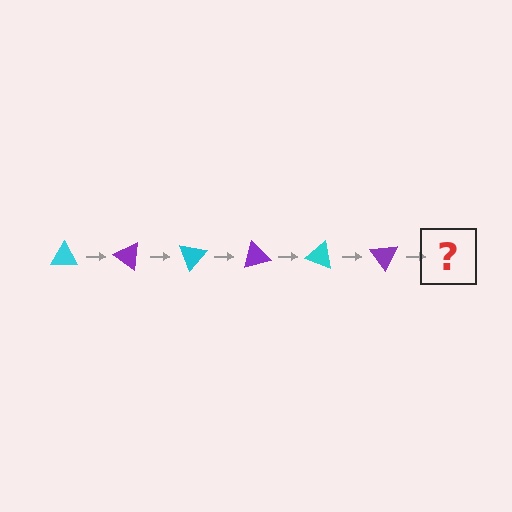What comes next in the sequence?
The next element should be a cyan triangle, rotated 210 degrees from the start.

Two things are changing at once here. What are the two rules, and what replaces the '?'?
The two rules are that it rotates 35 degrees each step and the color cycles through cyan and purple. The '?' should be a cyan triangle, rotated 210 degrees from the start.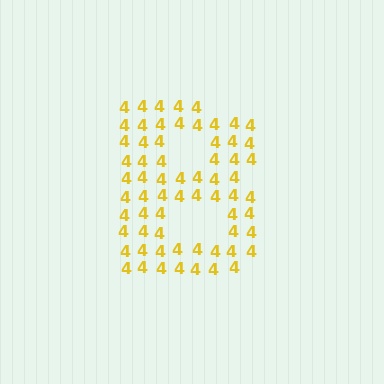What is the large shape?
The large shape is the letter B.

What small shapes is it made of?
It is made of small digit 4's.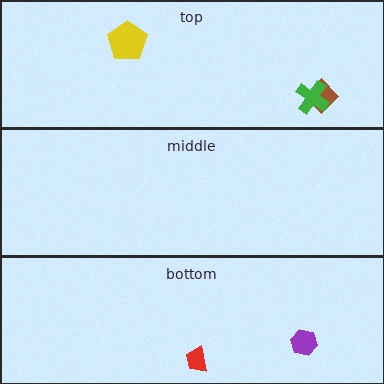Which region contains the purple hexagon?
The bottom region.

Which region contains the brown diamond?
The top region.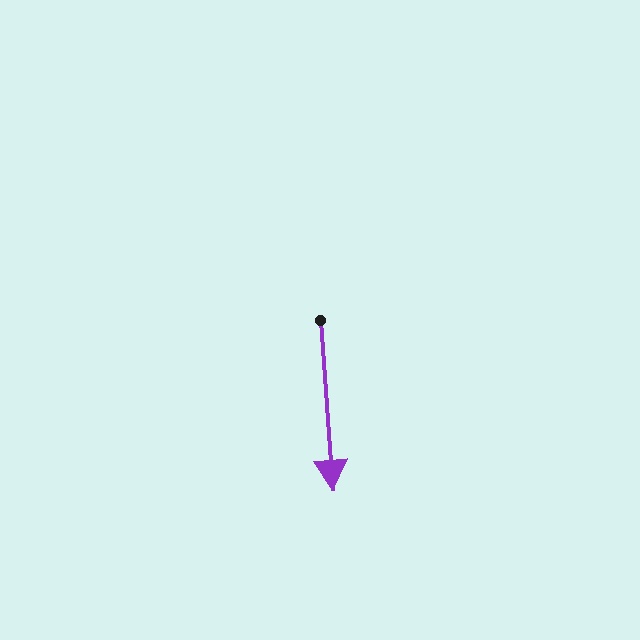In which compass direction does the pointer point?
South.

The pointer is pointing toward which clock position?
Roughly 6 o'clock.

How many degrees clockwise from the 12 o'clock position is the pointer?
Approximately 176 degrees.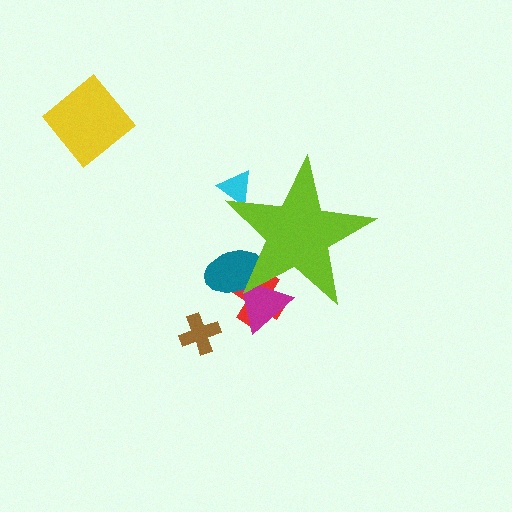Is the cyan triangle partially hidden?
Yes, the cyan triangle is partially hidden behind the lime star.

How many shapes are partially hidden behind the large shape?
4 shapes are partially hidden.